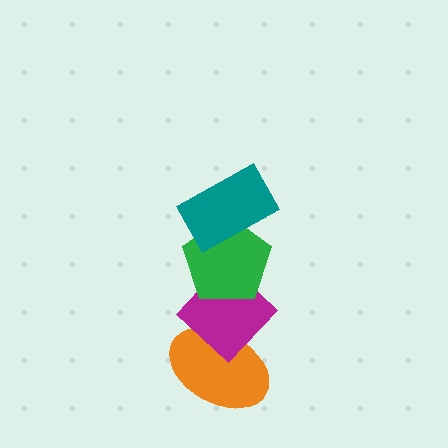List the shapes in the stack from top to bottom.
From top to bottom: the teal rectangle, the green pentagon, the magenta diamond, the orange ellipse.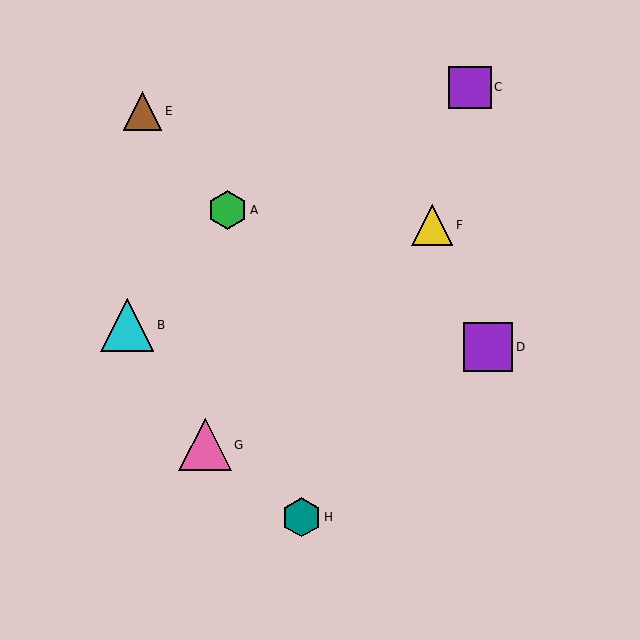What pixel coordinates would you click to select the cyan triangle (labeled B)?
Click at (127, 325) to select the cyan triangle B.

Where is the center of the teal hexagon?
The center of the teal hexagon is at (301, 517).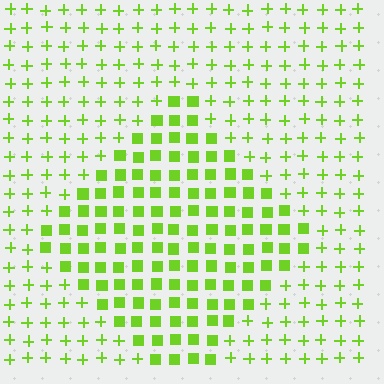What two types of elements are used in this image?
The image uses squares inside the diamond region and plus signs outside it.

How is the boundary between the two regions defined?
The boundary is defined by a change in element shape: squares inside vs. plus signs outside. All elements share the same color and spacing.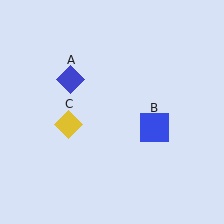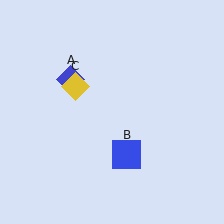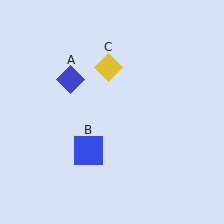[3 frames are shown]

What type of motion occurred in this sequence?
The blue square (object B), yellow diamond (object C) rotated clockwise around the center of the scene.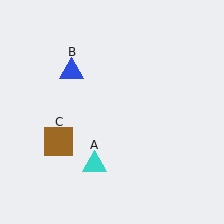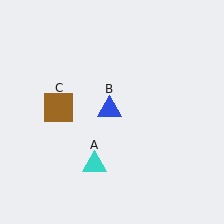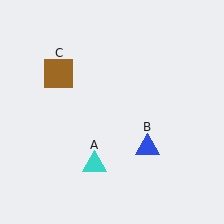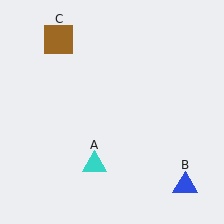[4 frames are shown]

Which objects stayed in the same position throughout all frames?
Cyan triangle (object A) remained stationary.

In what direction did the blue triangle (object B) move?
The blue triangle (object B) moved down and to the right.